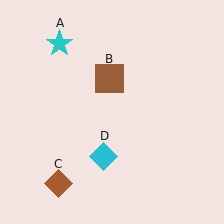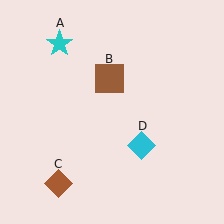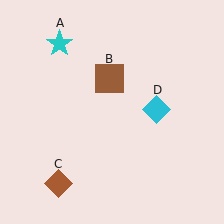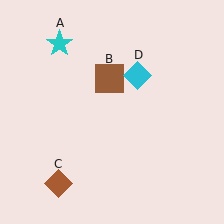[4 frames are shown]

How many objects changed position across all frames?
1 object changed position: cyan diamond (object D).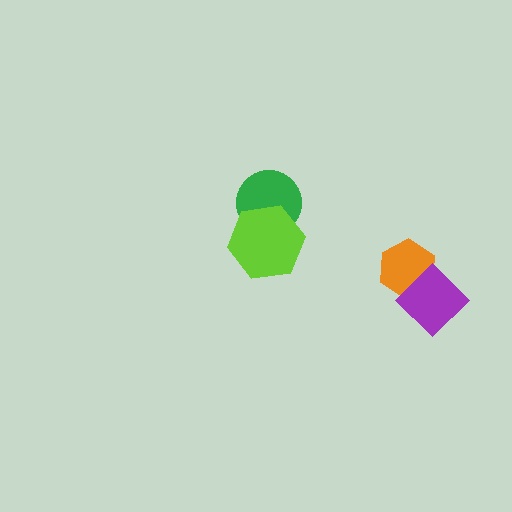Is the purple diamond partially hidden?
No, no other shape covers it.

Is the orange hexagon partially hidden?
Yes, it is partially covered by another shape.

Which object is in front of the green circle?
The lime hexagon is in front of the green circle.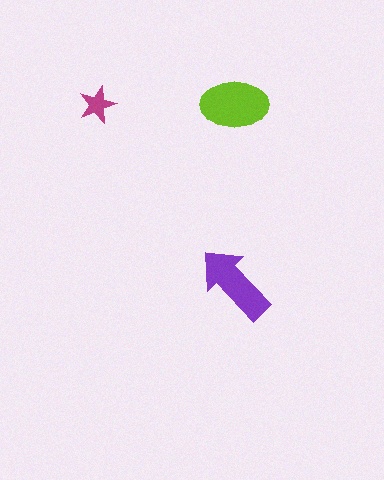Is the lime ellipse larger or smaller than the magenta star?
Larger.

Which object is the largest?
The lime ellipse.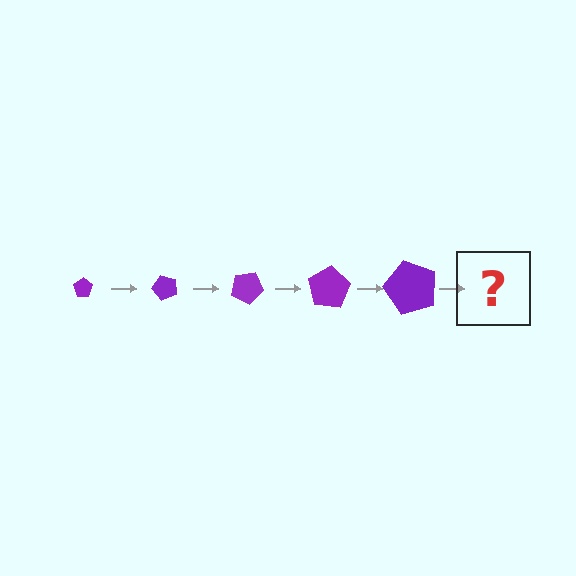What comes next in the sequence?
The next element should be a pentagon, larger than the previous one and rotated 250 degrees from the start.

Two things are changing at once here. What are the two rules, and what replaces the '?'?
The two rules are that the pentagon grows larger each step and it rotates 50 degrees each step. The '?' should be a pentagon, larger than the previous one and rotated 250 degrees from the start.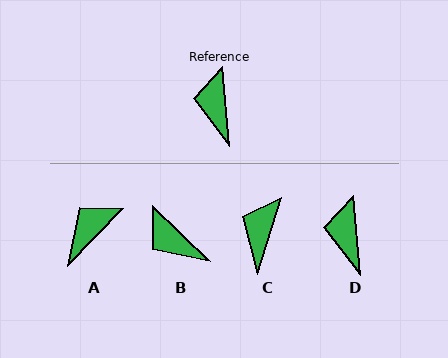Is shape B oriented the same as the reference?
No, it is off by about 41 degrees.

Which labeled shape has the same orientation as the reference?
D.